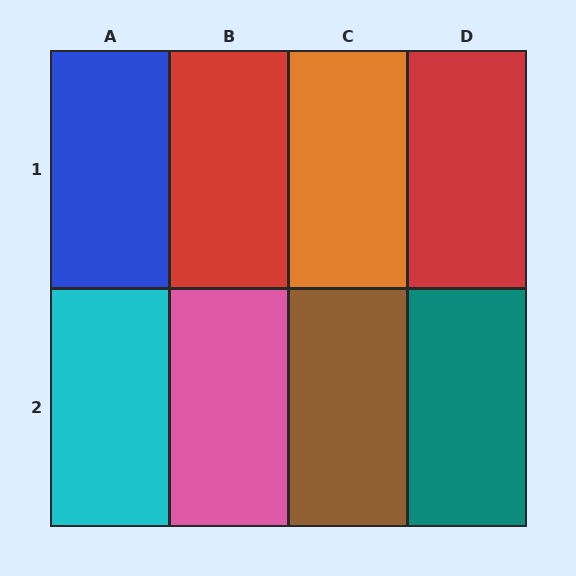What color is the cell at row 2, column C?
Brown.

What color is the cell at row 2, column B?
Pink.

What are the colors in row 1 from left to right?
Blue, red, orange, red.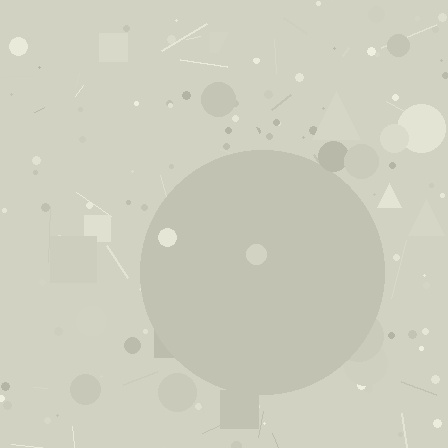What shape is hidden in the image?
A circle is hidden in the image.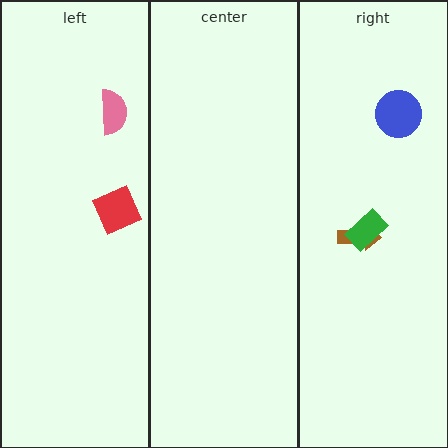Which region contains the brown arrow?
The right region.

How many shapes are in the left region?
2.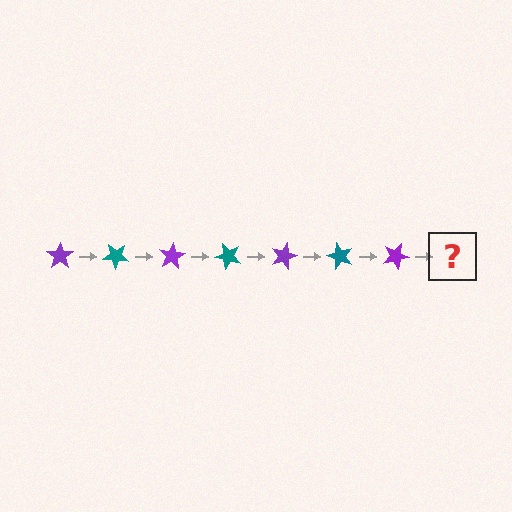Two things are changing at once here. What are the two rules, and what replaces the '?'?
The two rules are that it rotates 40 degrees each step and the color cycles through purple and teal. The '?' should be a teal star, rotated 280 degrees from the start.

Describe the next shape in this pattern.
It should be a teal star, rotated 280 degrees from the start.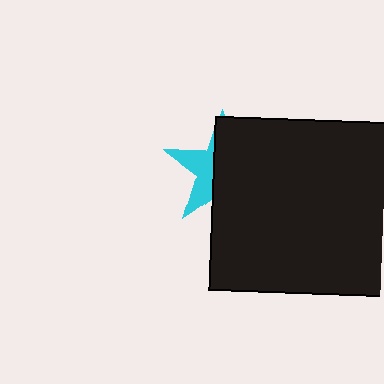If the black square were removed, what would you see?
You would see the complete cyan star.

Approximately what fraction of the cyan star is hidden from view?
Roughly 63% of the cyan star is hidden behind the black square.